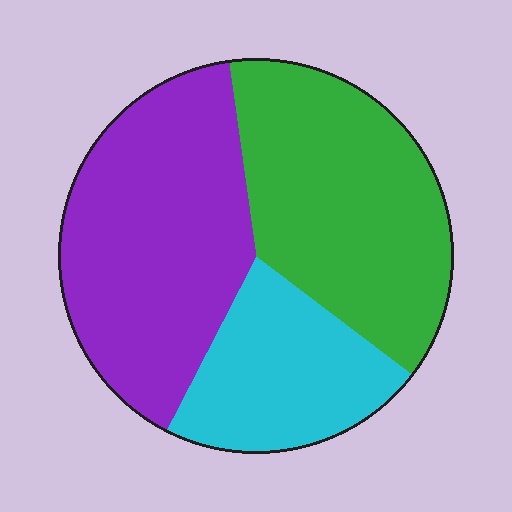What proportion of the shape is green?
Green takes up about three eighths (3/8) of the shape.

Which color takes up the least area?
Cyan, at roughly 20%.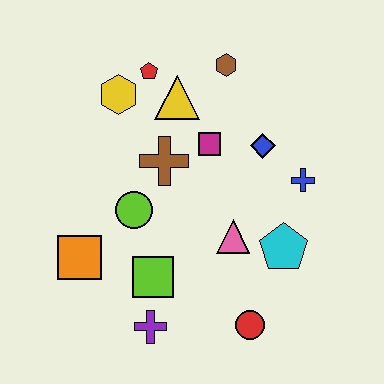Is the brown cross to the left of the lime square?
No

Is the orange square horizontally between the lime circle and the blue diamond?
No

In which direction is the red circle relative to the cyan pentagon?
The red circle is below the cyan pentagon.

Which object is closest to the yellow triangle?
The red pentagon is closest to the yellow triangle.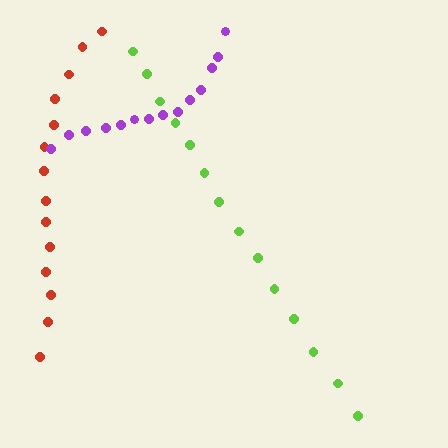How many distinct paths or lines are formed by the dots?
There are 3 distinct paths.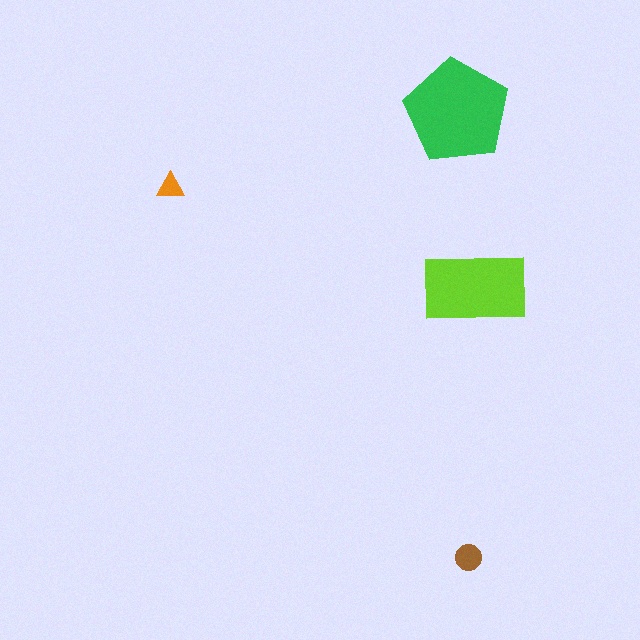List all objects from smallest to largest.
The orange triangle, the brown circle, the lime rectangle, the green pentagon.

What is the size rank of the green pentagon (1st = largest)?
1st.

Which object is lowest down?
The brown circle is bottommost.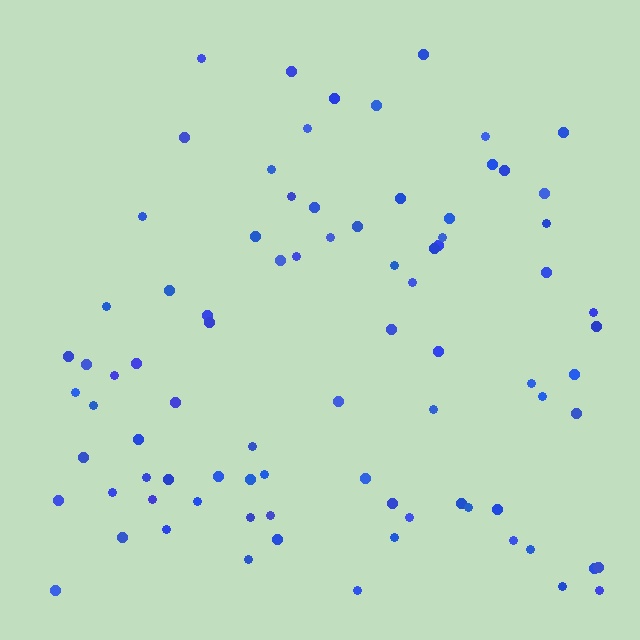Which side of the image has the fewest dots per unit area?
The top.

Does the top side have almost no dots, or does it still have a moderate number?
Still a moderate number, just noticeably fewer than the bottom.